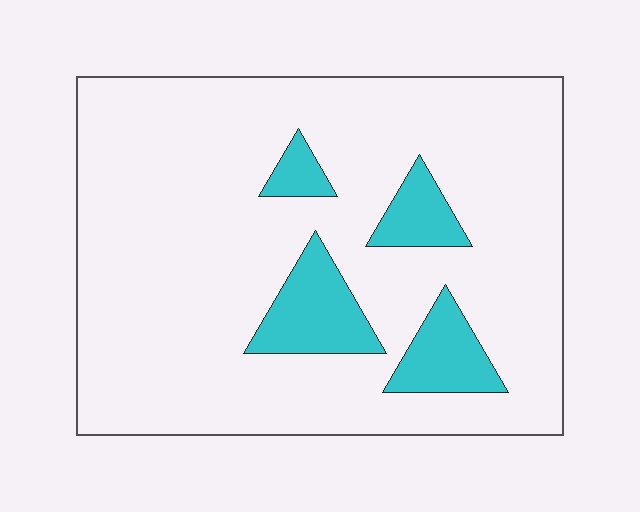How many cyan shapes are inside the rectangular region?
4.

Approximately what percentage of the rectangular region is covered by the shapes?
Approximately 15%.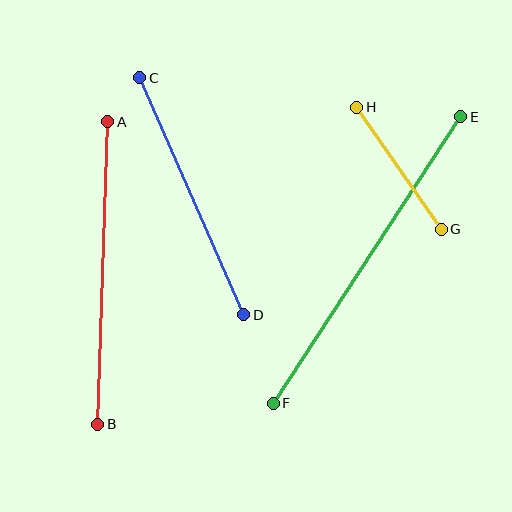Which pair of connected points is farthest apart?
Points E and F are farthest apart.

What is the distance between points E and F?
The distance is approximately 343 pixels.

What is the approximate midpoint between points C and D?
The midpoint is at approximately (192, 196) pixels.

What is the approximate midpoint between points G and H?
The midpoint is at approximately (399, 168) pixels.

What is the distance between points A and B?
The distance is approximately 303 pixels.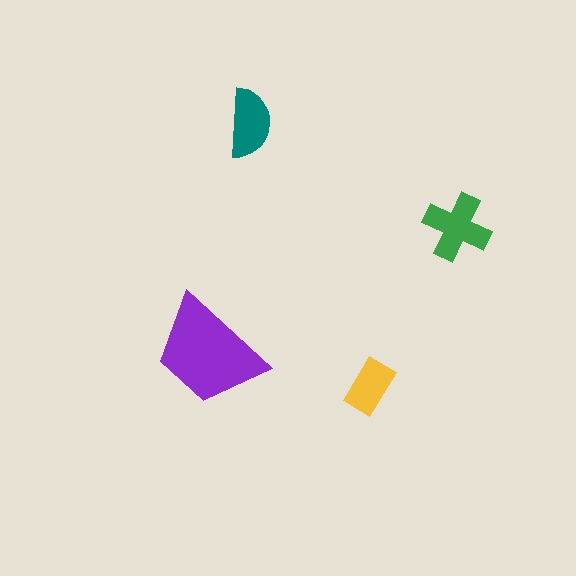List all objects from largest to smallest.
The purple trapezoid, the green cross, the teal semicircle, the yellow rectangle.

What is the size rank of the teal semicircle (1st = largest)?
3rd.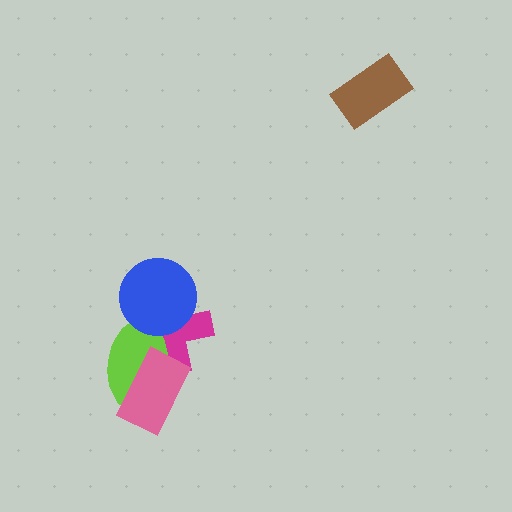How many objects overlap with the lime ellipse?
3 objects overlap with the lime ellipse.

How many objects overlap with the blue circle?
2 objects overlap with the blue circle.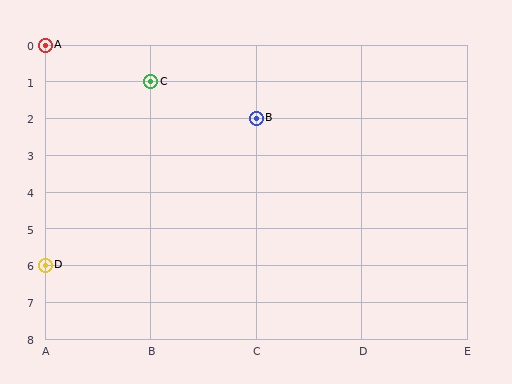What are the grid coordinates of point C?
Point C is at grid coordinates (B, 1).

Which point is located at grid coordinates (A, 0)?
Point A is at (A, 0).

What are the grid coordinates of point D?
Point D is at grid coordinates (A, 6).